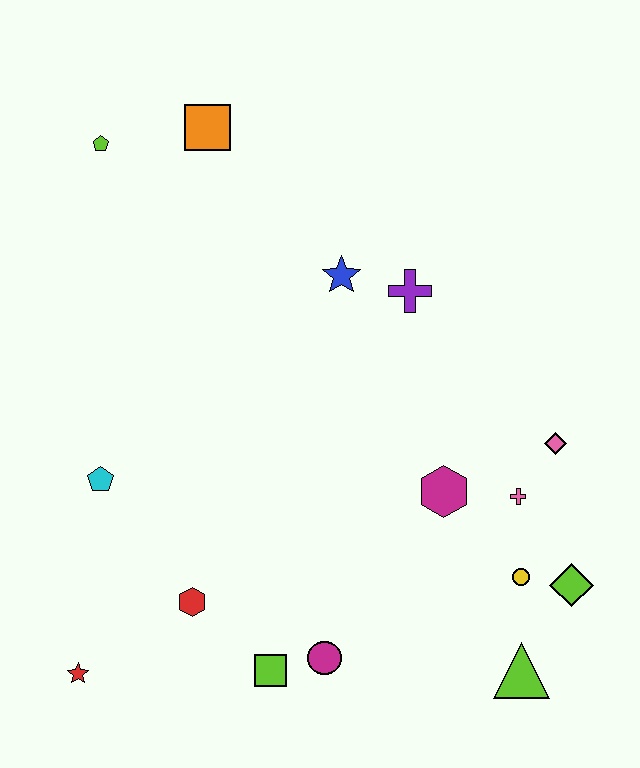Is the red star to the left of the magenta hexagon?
Yes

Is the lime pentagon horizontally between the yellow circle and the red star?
Yes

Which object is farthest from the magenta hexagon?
The lime pentagon is farthest from the magenta hexagon.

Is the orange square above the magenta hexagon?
Yes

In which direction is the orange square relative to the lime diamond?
The orange square is above the lime diamond.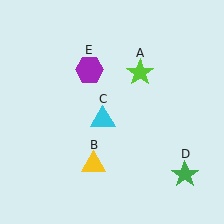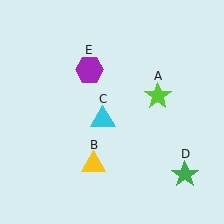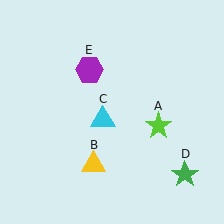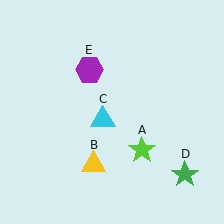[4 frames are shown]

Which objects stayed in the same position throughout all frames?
Yellow triangle (object B) and cyan triangle (object C) and green star (object D) and purple hexagon (object E) remained stationary.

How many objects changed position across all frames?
1 object changed position: lime star (object A).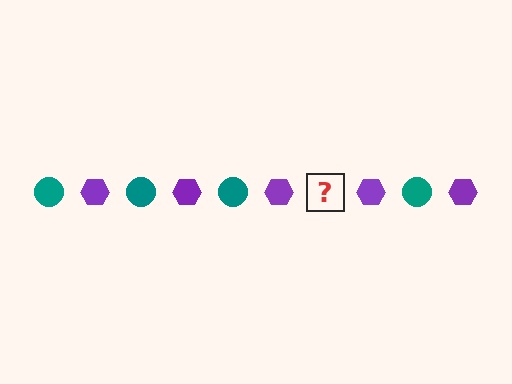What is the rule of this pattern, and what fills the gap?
The rule is that the pattern alternates between teal circle and purple hexagon. The gap should be filled with a teal circle.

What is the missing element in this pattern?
The missing element is a teal circle.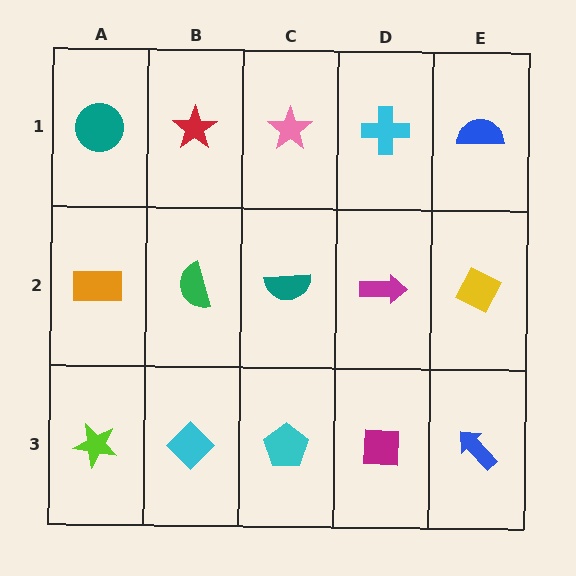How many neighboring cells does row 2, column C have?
4.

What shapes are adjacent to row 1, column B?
A green semicircle (row 2, column B), a teal circle (row 1, column A), a pink star (row 1, column C).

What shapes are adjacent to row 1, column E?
A yellow diamond (row 2, column E), a cyan cross (row 1, column D).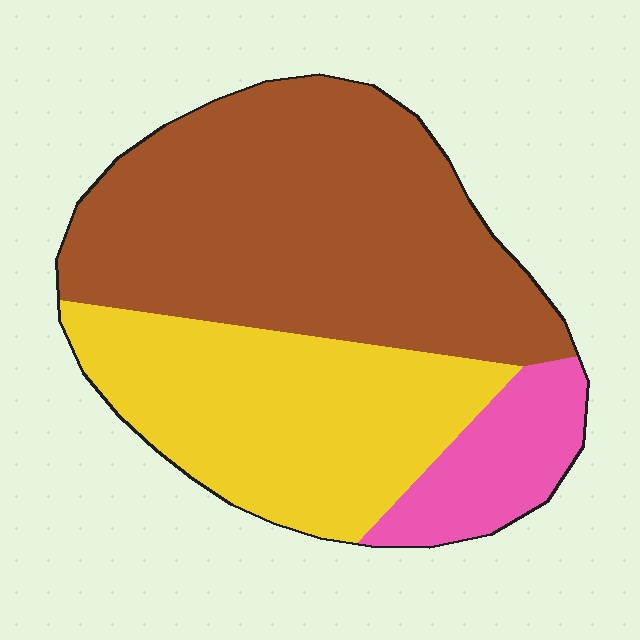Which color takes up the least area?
Pink, at roughly 10%.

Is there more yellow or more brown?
Brown.